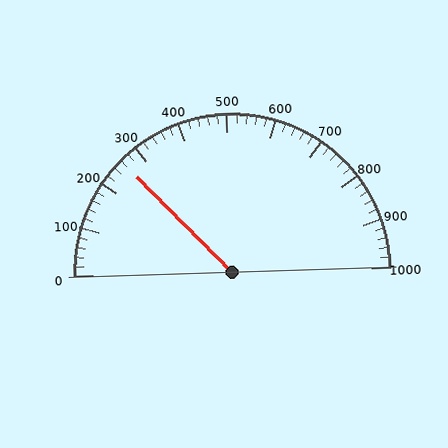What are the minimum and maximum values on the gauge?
The gauge ranges from 0 to 1000.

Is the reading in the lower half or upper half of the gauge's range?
The reading is in the lower half of the range (0 to 1000).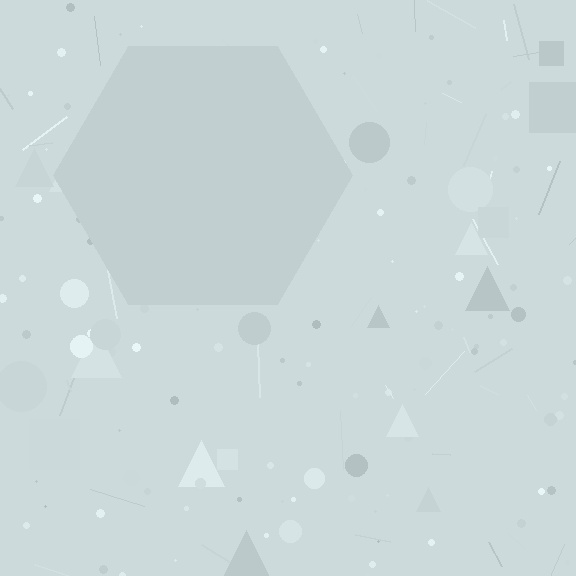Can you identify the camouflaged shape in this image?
The camouflaged shape is a hexagon.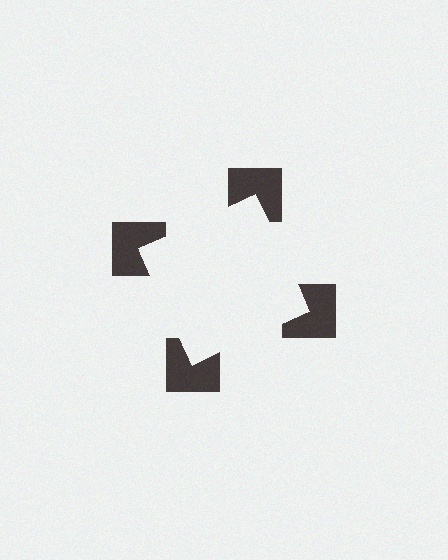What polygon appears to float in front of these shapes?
An illusory square — its edges are inferred from the aligned wedge cuts in the notched squares, not physically drawn.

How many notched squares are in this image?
There are 4 — one at each vertex of the illusory square.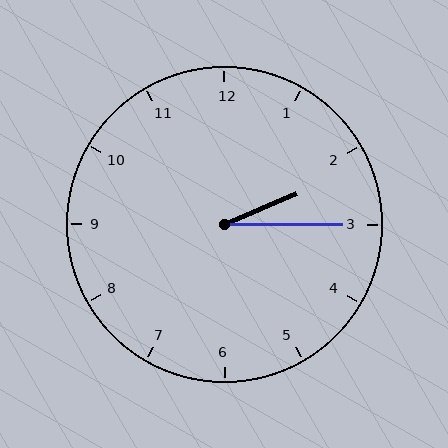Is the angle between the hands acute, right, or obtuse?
It is acute.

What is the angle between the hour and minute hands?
Approximately 22 degrees.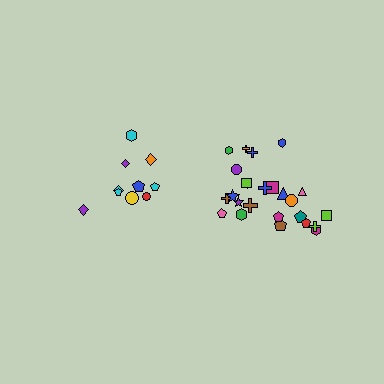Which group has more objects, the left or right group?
The right group.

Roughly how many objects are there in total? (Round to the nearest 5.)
Roughly 35 objects in total.